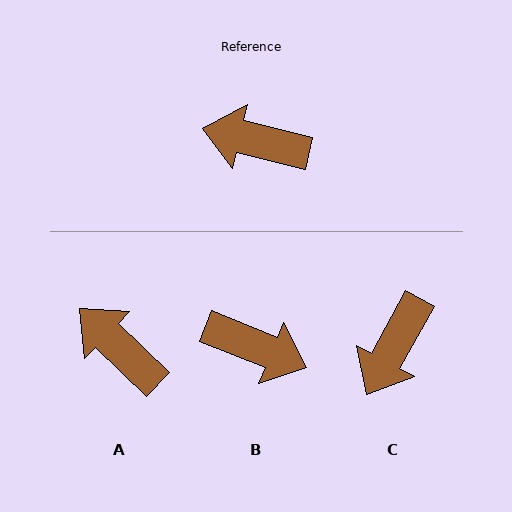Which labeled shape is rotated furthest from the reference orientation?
B, about 171 degrees away.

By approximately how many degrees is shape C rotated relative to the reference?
Approximately 74 degrees counter-clockwise.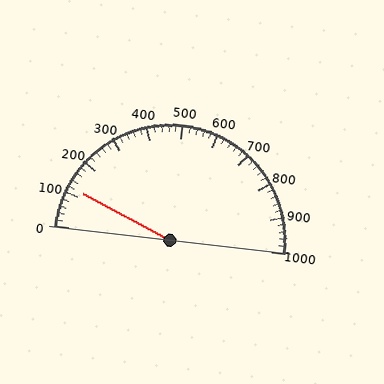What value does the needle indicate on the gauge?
The needle indicates approximately 120.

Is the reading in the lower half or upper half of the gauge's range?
The reading is in the lower half of the range (0 to 1000).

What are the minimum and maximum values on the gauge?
The gauge ranges from 0 to 1000.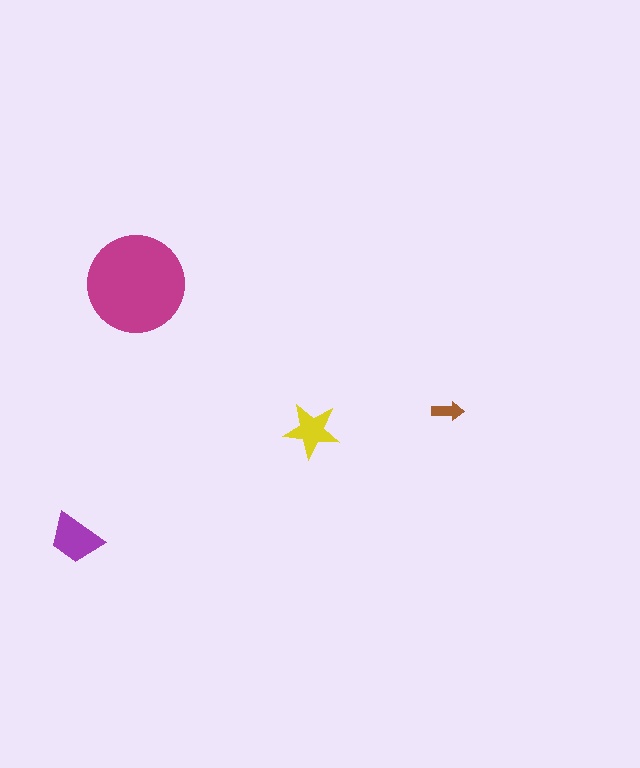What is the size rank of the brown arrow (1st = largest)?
4th.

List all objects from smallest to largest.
The brown arrow, the yellow star, the purple trapezoid, the magenta circle.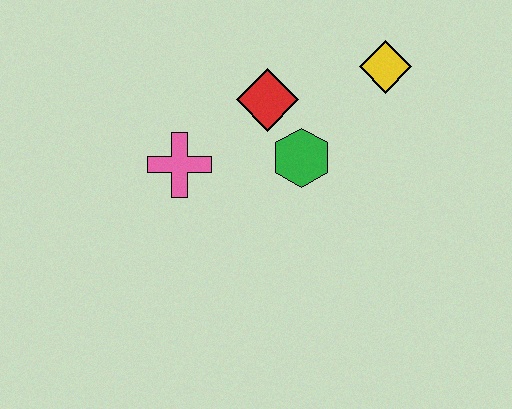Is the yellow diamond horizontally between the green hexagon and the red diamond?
No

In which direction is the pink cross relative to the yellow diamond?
The pink cross is to the left of the yellow diamond.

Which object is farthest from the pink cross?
The yellow diamond is farthest from the pink cross.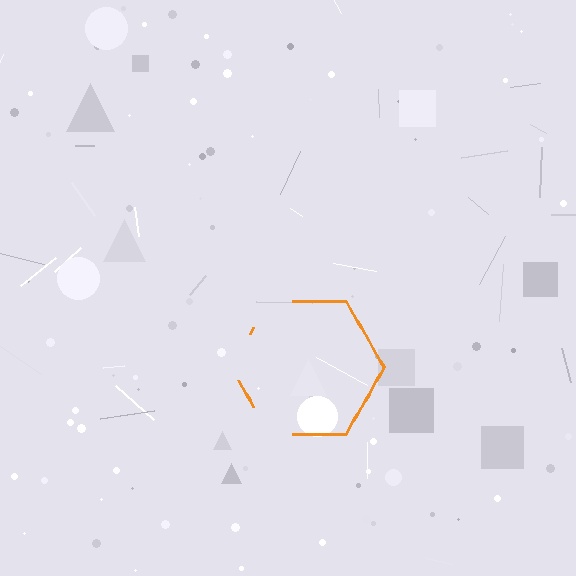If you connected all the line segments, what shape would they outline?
They would outline a hexagon.